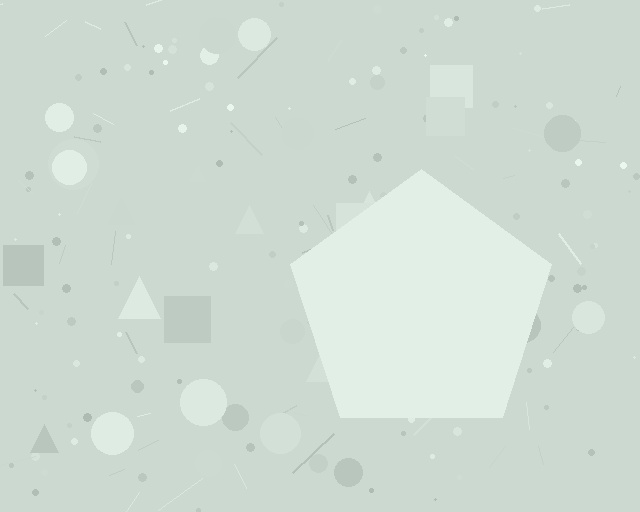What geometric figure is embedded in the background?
A pentagon is embedded in the background.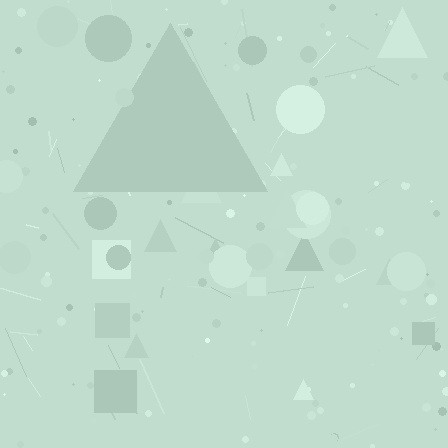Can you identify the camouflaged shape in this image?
The camouflaged shape is a triangle.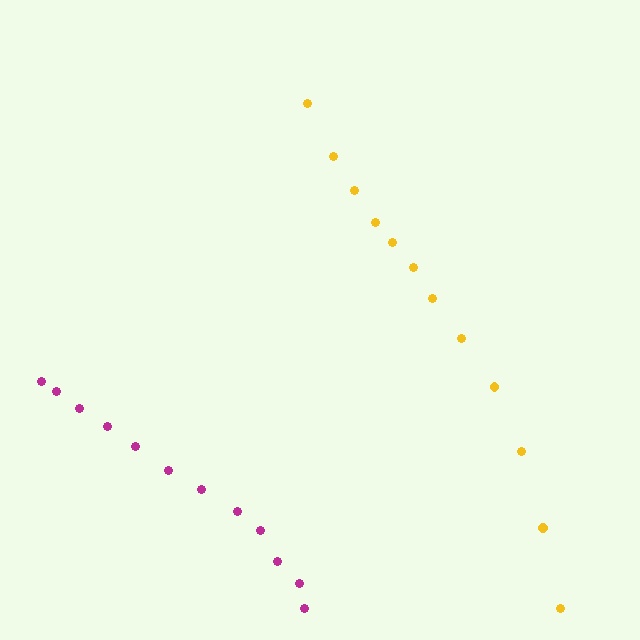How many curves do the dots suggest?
There are 2 distinct paths.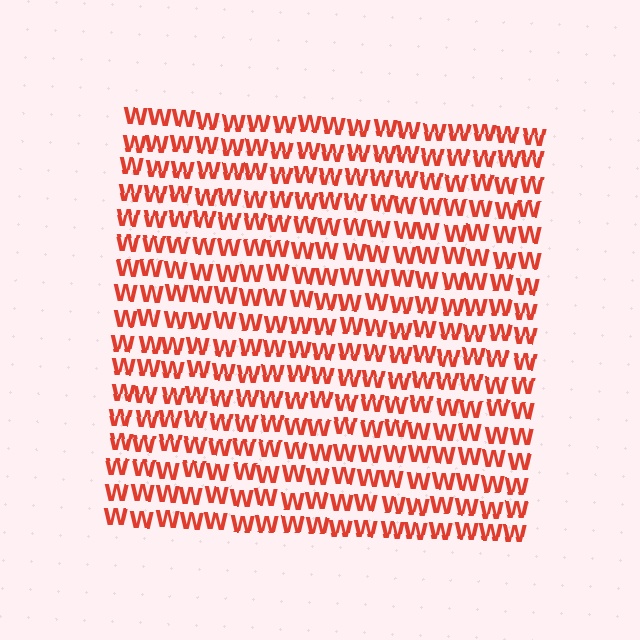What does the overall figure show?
The overall figure shows a square.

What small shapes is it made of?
It is made of small letter W's.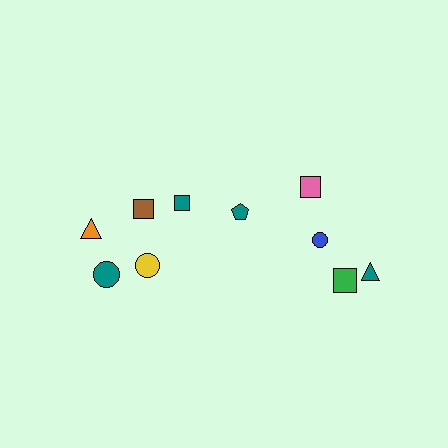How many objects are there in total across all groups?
There are 10 objects.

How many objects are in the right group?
There are 4 objects.